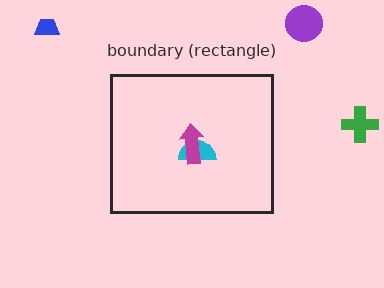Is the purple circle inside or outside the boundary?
Outside.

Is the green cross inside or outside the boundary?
Outside.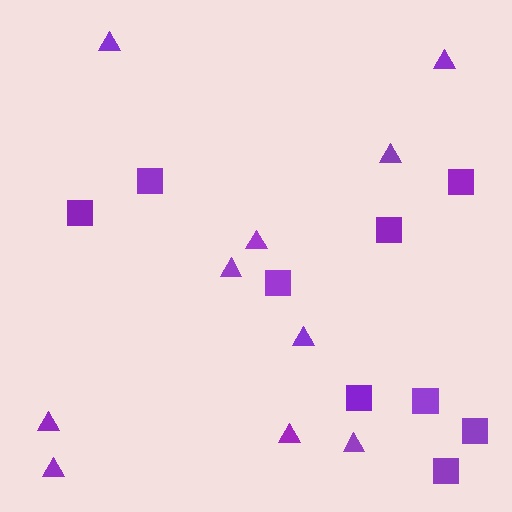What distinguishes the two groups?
There are 2 groups: one group of triangles (10) and one group of squares (9).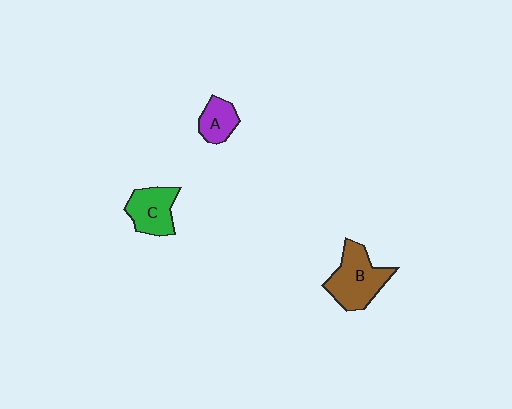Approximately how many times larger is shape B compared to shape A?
Approximately 2.0 times.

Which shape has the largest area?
Shape B (brown).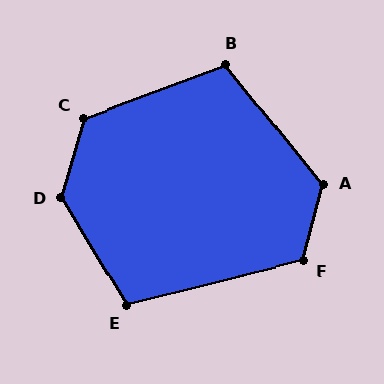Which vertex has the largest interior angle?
D, at approximately 133 degrees.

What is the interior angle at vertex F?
Approximately 118 degrees (obtuse).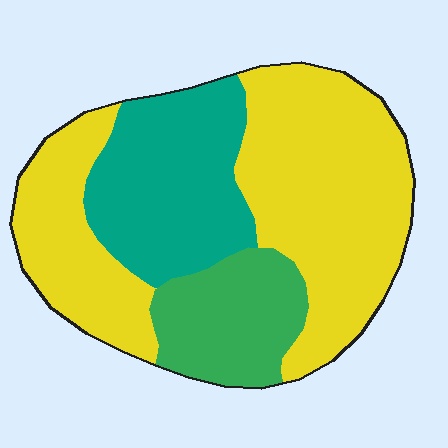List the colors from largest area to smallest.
From largest to smallest: yellow, teal, green.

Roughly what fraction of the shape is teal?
Teal takes up about one quarter (1/4) of the shape.